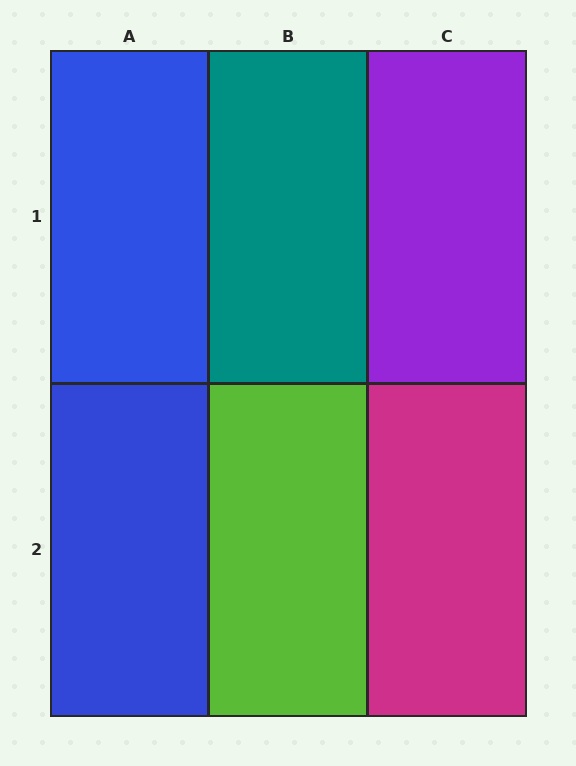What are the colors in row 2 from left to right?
Blue, lime, magenta.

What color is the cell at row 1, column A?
Blue.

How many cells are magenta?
1 cell is magenta.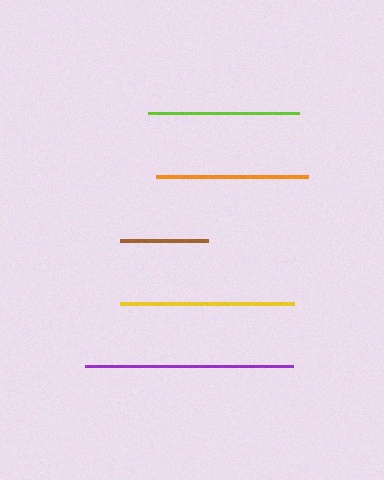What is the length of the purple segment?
The purple segment is approximately 208 pixels long.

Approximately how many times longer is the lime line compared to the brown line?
The lime line is approximately 1.7 times the length of the brown line.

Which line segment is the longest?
The purple line is the longest at approximately 208 pixels.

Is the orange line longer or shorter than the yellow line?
The yellow line is longer than the orange line.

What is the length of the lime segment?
The lime segment is approximately 151 pixels long.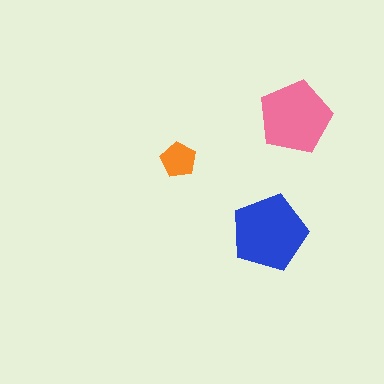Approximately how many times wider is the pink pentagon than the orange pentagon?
About 2 times wider.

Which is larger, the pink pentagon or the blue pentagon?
The blue one.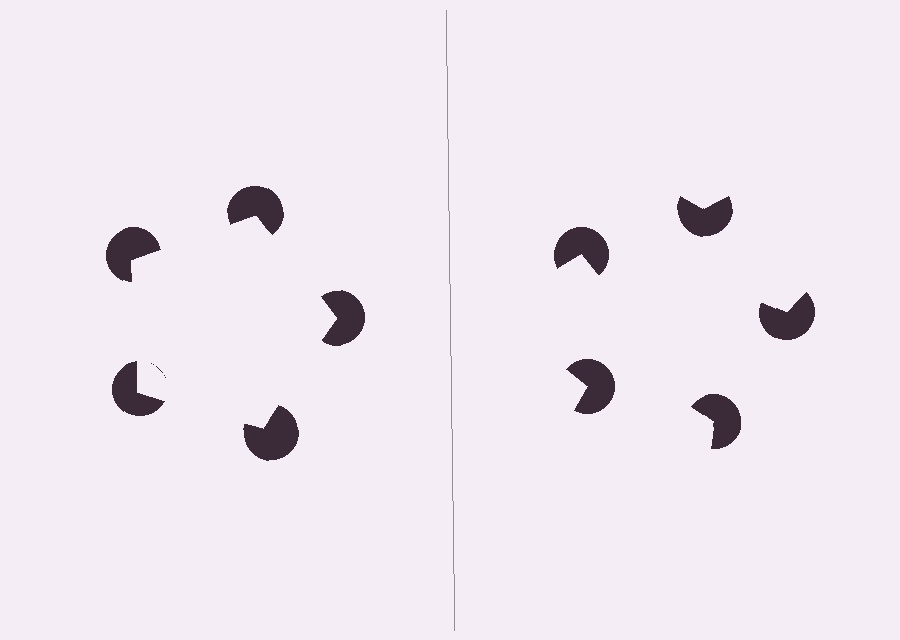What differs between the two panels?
The pac-man discs are positioned identically on both sides; only the wedge orientations differ. On the left they align to a pentagon; on the right they are misaligned.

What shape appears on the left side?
An illusory pentagon.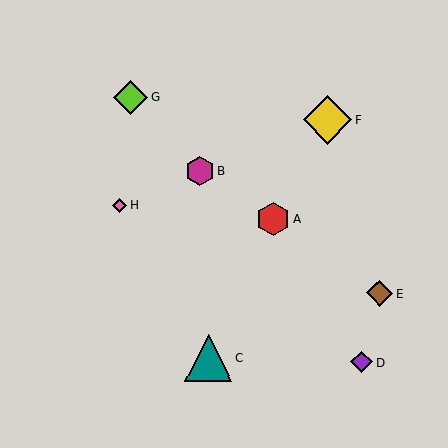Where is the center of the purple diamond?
The center of the purple diamond is at (361, 362).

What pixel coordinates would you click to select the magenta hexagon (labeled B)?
Click at (200, 171) to select the magenta hexagon B.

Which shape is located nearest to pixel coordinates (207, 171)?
The magenta hexagon (labeled B) at (200, 171) is nearest to that location.